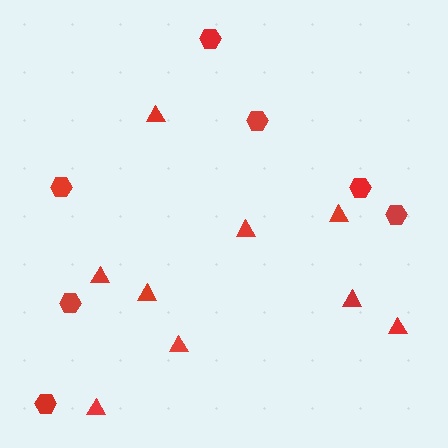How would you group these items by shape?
There are 2 groups: one group of hexagons (7) and one group of triangles (9).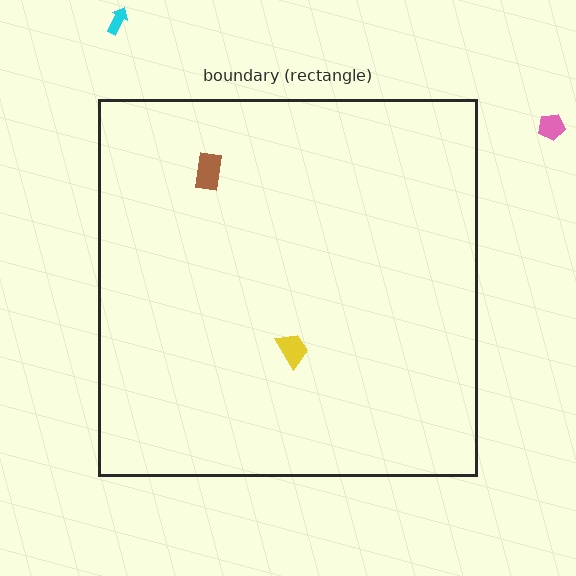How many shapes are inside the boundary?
2 inside, 2 outside.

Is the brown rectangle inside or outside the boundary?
Inside.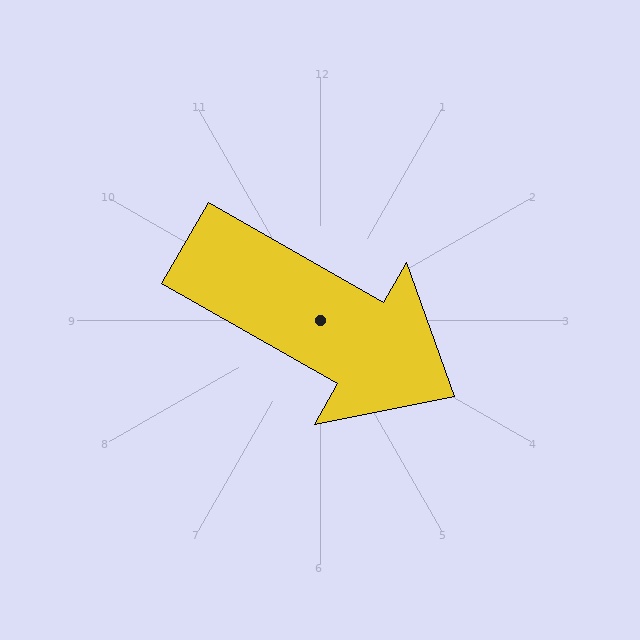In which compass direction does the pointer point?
Southeast.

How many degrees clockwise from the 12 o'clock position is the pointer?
Approximately 120 degrees.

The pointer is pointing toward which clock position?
Roughly 4 o'clock.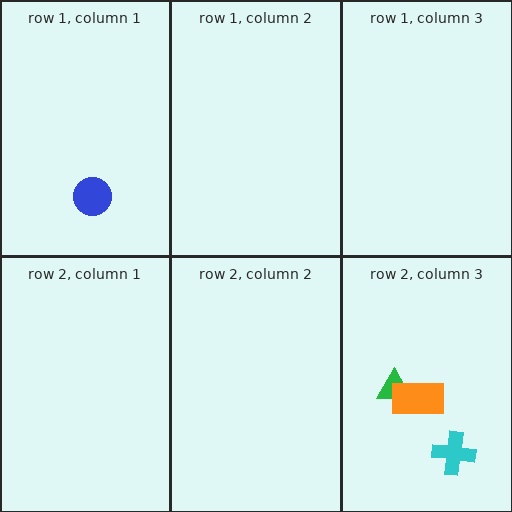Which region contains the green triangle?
The row 2, column 3 region.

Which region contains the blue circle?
The row 1, column 1 region.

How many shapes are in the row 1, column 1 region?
1.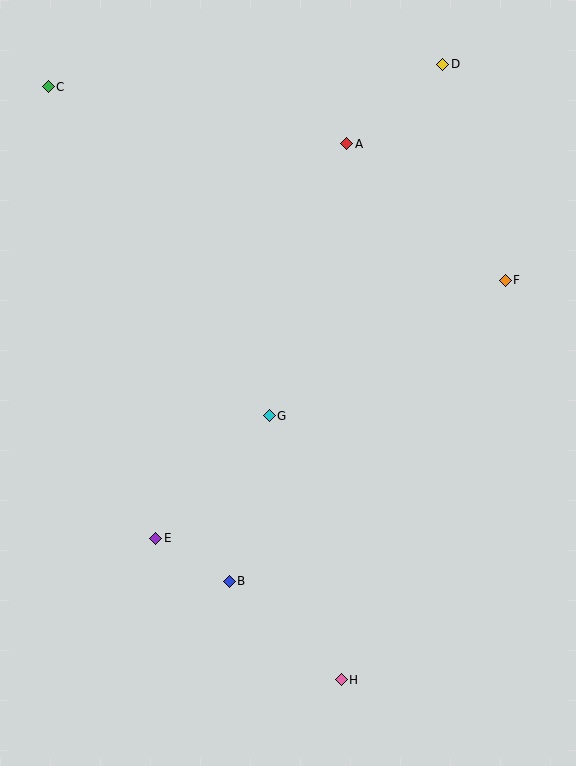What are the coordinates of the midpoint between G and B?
The midpoint between G and B is at (249, 498).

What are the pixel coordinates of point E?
Point E is at (156, 538).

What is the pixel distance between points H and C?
The distance between H and C is 661 pixels.